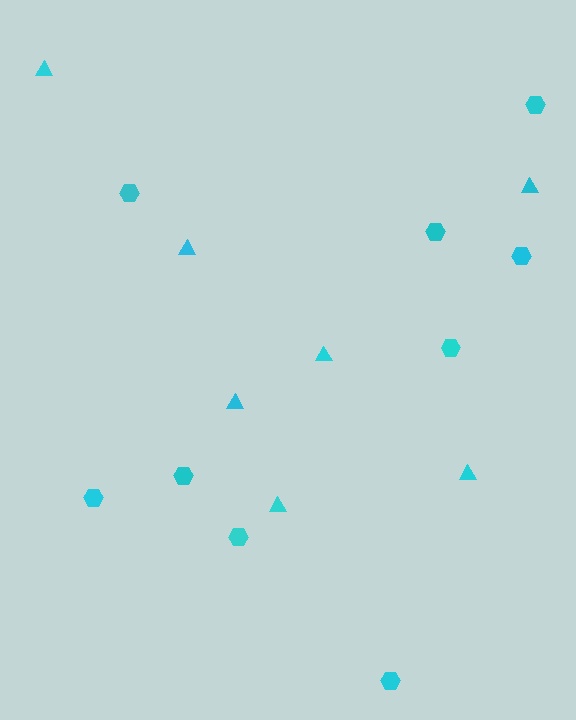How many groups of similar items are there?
There are 2 groups: one group of hexagons (9) and one group of triangles (7).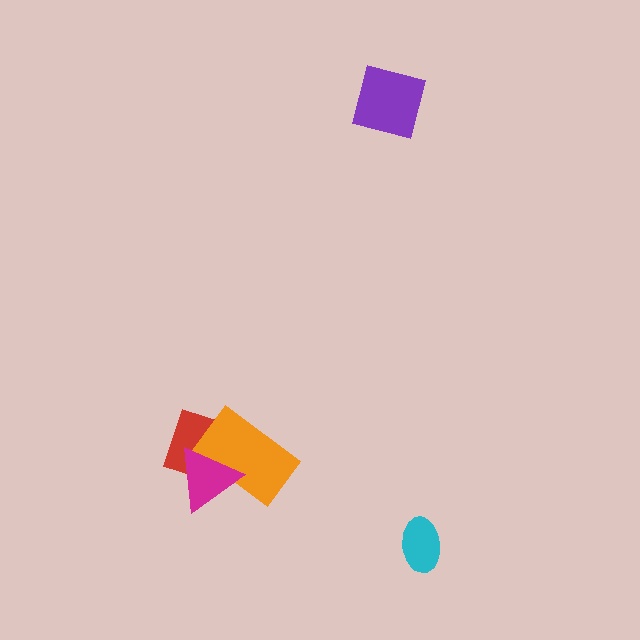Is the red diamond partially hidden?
Yes, it is partially covered by another shape.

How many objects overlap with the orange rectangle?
2 objects overlap with the orange rectangle.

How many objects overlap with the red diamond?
2 objects overlap with the red diamond.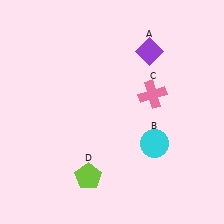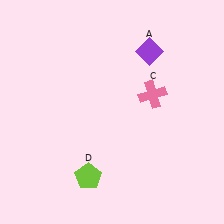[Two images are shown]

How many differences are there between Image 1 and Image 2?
There is 1 difference between the two images.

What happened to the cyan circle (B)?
The cyan circle (B) was removed in Image 2. It was in the bottom-right area of Image 1.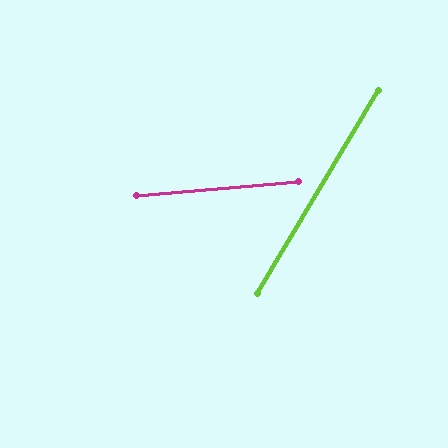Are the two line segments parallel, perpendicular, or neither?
Neither parallel nor perpendicular — they differ by about 54°.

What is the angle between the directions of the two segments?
Approximately 54 degrees.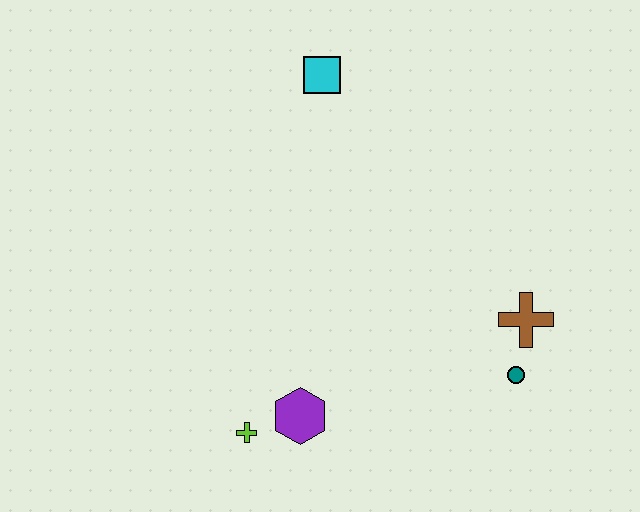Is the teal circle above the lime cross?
Yes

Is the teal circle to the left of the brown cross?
Yes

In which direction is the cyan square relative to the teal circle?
The cyan square is above the teal circle.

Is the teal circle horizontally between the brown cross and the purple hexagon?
Yes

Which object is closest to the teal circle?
The brown cross is closest to the teal circle.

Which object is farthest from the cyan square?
The lime cross is farthest from the cyan square.